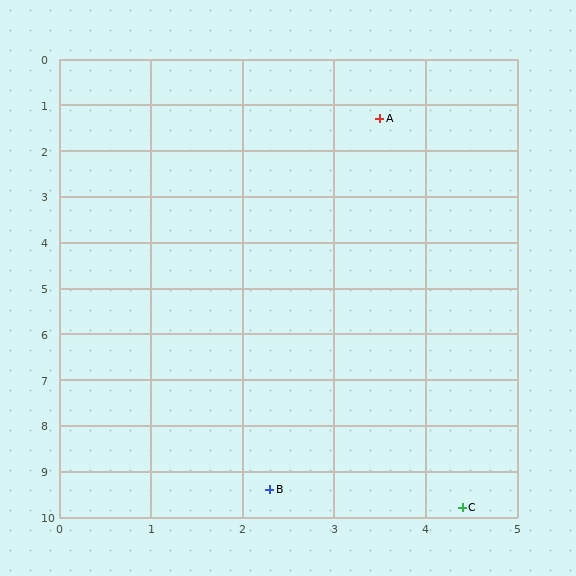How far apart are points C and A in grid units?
Points C and A are about 8.5 grid units apart.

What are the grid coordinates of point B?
Point B is at approximately (2.3, 9.4).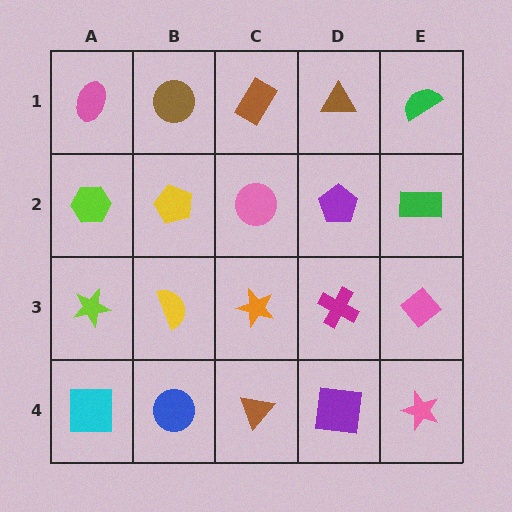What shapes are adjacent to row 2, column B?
A brown circle (row 1, column B), a yellow semicircle (row 3, column B), a lime hexagon (row 2, column A), a pink circle (row 2, column C).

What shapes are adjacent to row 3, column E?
A green rectangle (row 2, column E), a pink star (row 4, column E), a magenta cross (row 3, column D).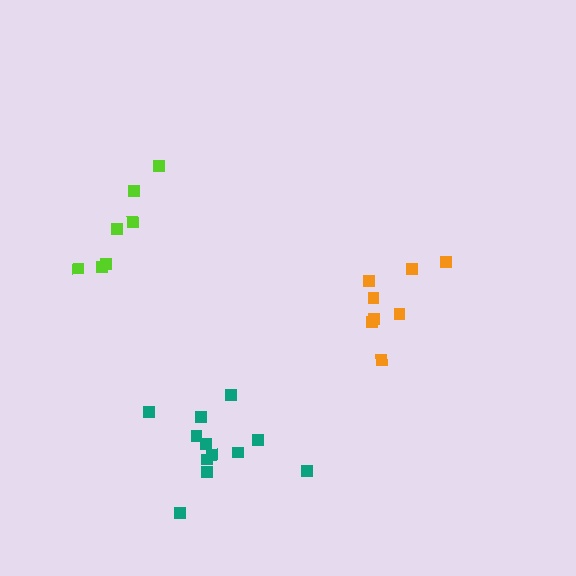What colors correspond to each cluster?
The clusters are colored: lime, teal, orange.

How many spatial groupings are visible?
There are 3 spatial groupings.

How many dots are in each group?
Group 1: 7 dots, Group 2: 12 dots, Group 3: 8 dots (27 total).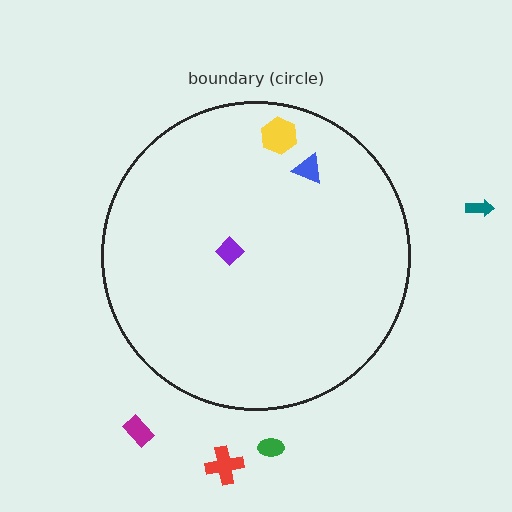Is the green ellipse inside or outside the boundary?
Outside.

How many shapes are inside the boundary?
3 inside, 4 outside.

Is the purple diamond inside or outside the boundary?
Inside.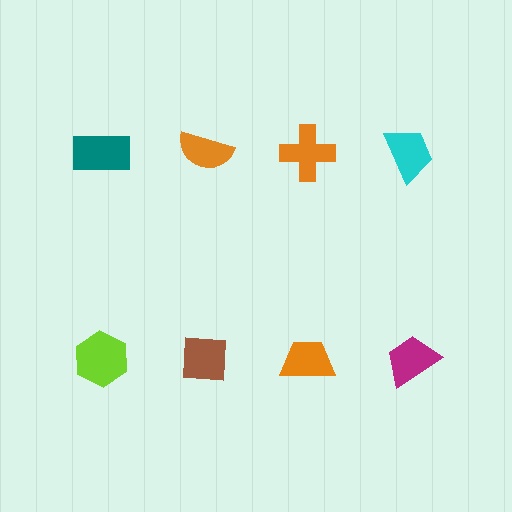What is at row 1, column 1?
A teal rectangle.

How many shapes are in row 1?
4 shapes.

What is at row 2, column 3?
An orange trapezoid.